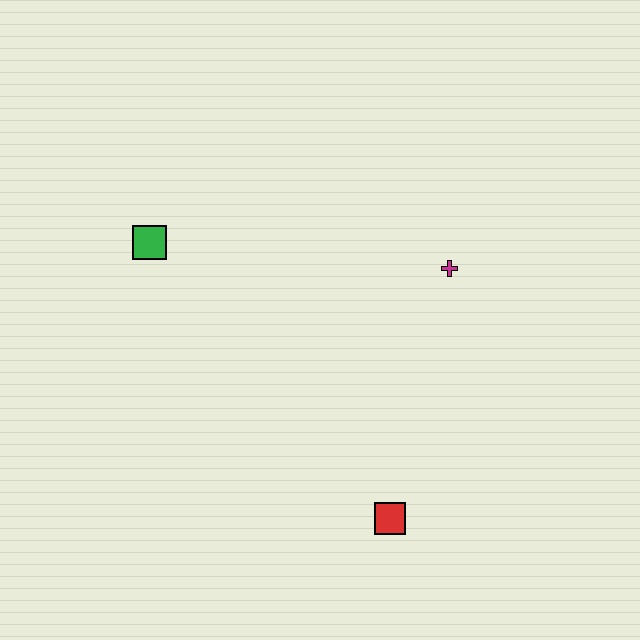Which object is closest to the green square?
The magenta cross is closest to the green square.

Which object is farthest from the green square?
The red square is farthest from the green square.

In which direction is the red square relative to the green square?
The red square is below the green square.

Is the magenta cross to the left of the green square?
No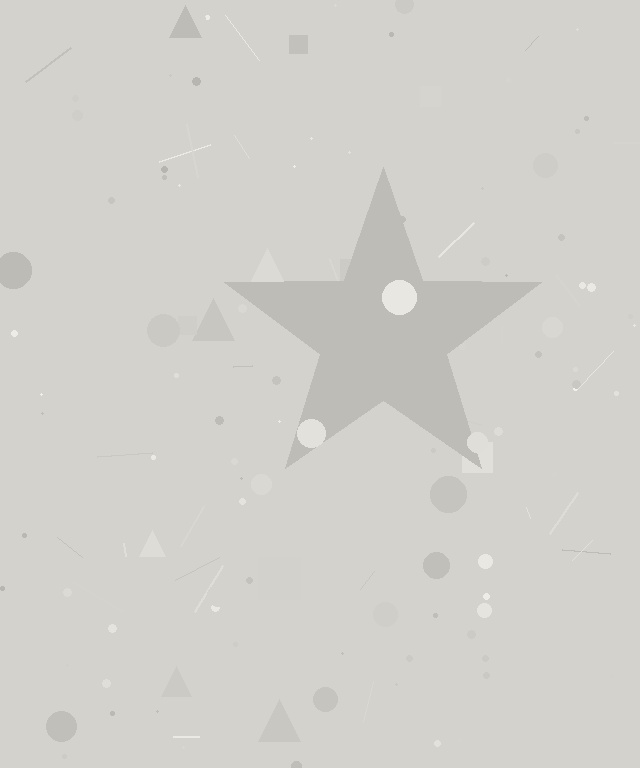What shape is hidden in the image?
A star is hidden in the image.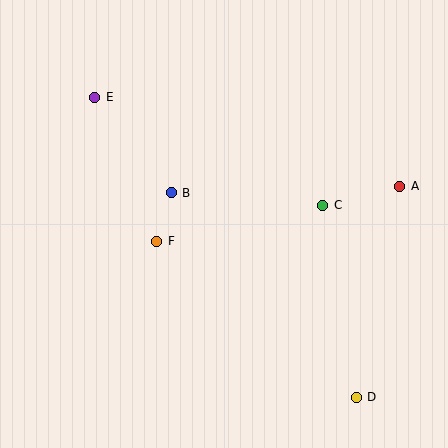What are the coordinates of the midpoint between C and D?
The midpoint between C and D is at (340, 301).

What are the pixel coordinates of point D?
Point D is at (356, 397).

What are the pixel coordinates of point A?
Point A is at (400, 186).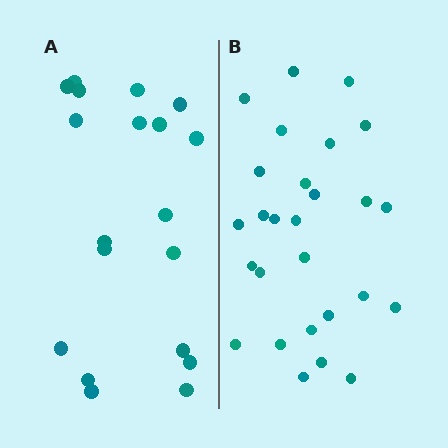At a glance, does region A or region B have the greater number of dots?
Region B (the right region) has more dots.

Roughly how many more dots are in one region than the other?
Region B has roughly 8 or so more dots than region A.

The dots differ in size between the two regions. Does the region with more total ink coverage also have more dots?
No. Region A has more total ink coverage because its dots are larger, but region B actually contains more individual dots. Total area can be misleading — the number of items is what matters here.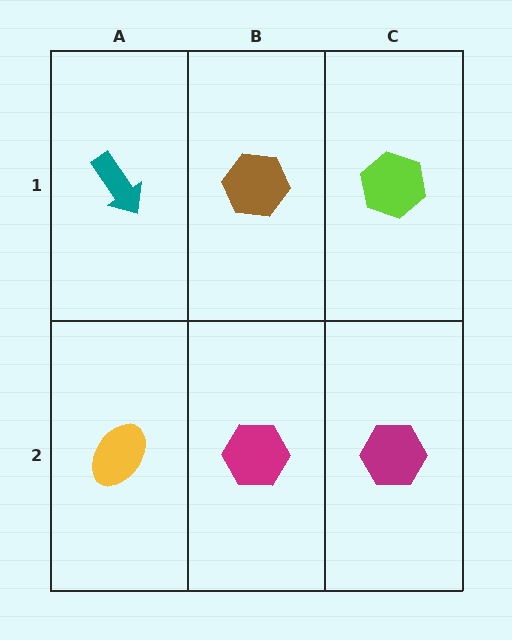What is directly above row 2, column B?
A brown hexagon.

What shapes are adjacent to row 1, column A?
A yellow ellipse (row 2, column A), a brown hexagon (row 1, column B).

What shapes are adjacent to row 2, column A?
A teal arrow (row 1, column A), a magenta hexagon (row 2, column B).